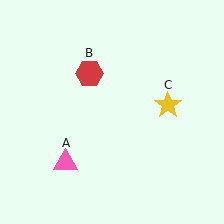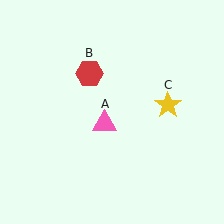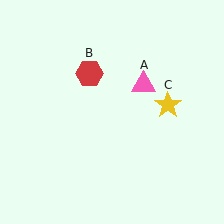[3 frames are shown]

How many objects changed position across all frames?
1 object changed position: pink triangle (object A).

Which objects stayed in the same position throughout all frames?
Red hexagon (object B) and yellow star (object C) remained stationary.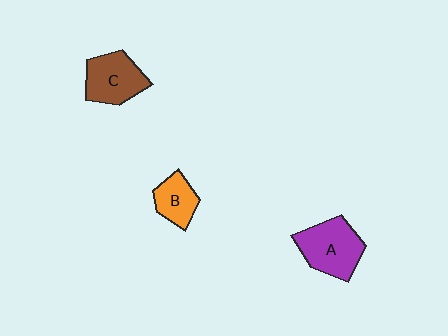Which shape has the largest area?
Shape A (purple).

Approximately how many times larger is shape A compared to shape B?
Approximately 1.7 times.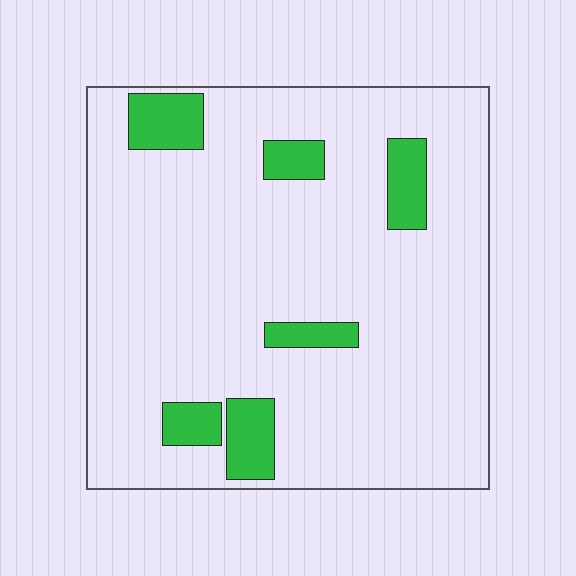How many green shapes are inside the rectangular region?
6.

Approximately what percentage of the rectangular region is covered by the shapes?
Approximately 10%.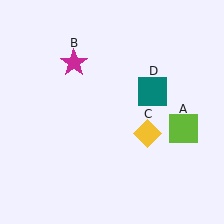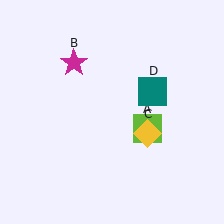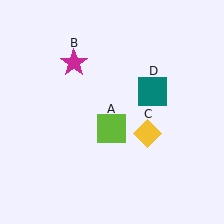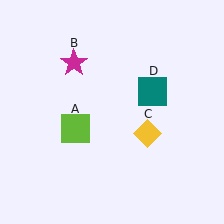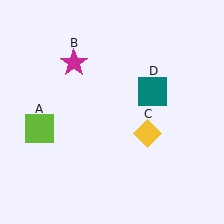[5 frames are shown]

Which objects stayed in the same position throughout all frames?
Magenta star (object B) and yellow diamond (object C) and teal square (object D) remained stationary.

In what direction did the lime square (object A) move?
The lime square (object A) moved left.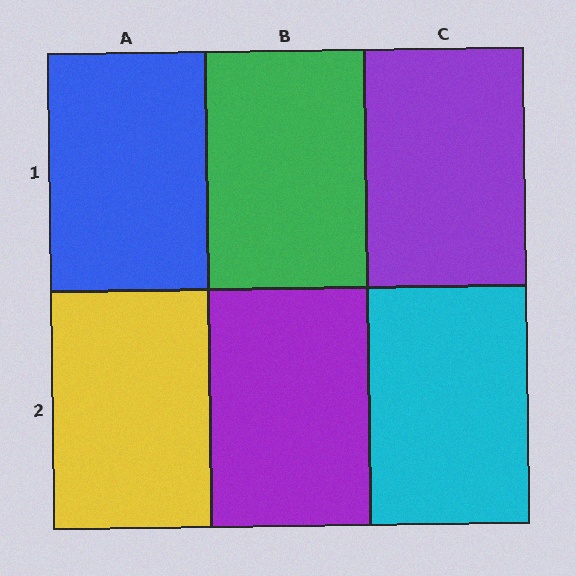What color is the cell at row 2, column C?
Cyan.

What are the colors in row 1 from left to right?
Blue, green, purple.